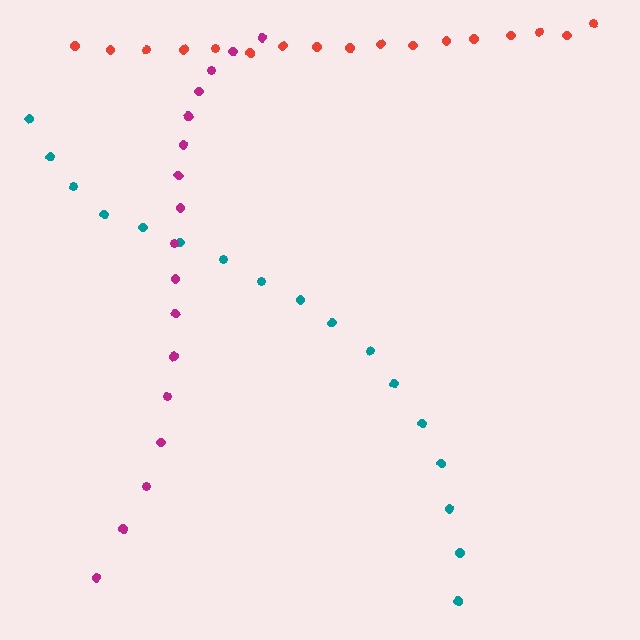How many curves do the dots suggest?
There are 3 distinct paths.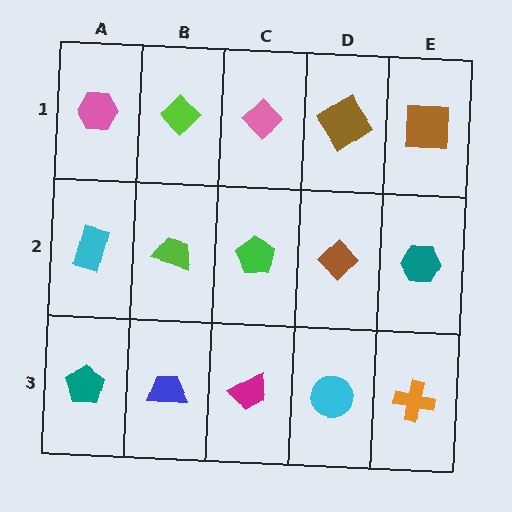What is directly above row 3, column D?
A brown diamond.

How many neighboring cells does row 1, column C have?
3.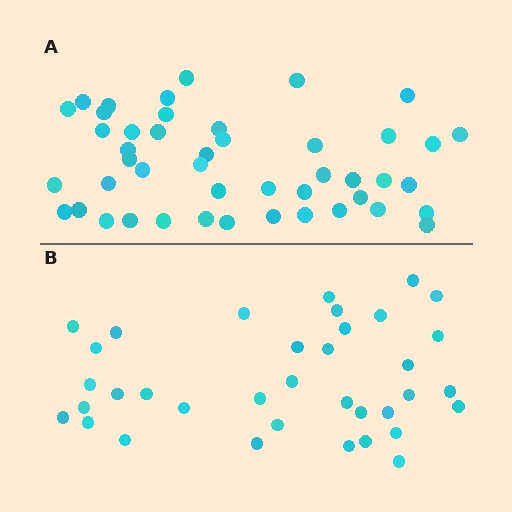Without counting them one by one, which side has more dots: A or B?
Region A (the top region) has more dots.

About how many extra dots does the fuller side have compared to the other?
Region A has roughly 10 or so more dots than region B.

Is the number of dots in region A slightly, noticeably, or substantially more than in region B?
Region A has noticeably more, but not dramatically so. The ratio is roughly 1.3 to 1.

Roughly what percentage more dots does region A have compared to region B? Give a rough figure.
About 30% more.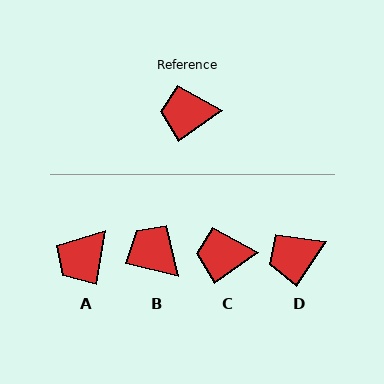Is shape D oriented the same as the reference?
No, it is off by about 21 degrees.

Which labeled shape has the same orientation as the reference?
C.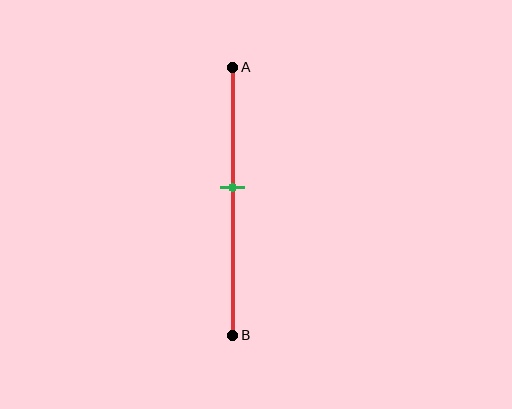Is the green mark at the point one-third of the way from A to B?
No, the mark is at about 45% from A, not at the 33% one-third point.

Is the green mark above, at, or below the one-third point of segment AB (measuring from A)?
The green mark is below the one-third point of segment AB.